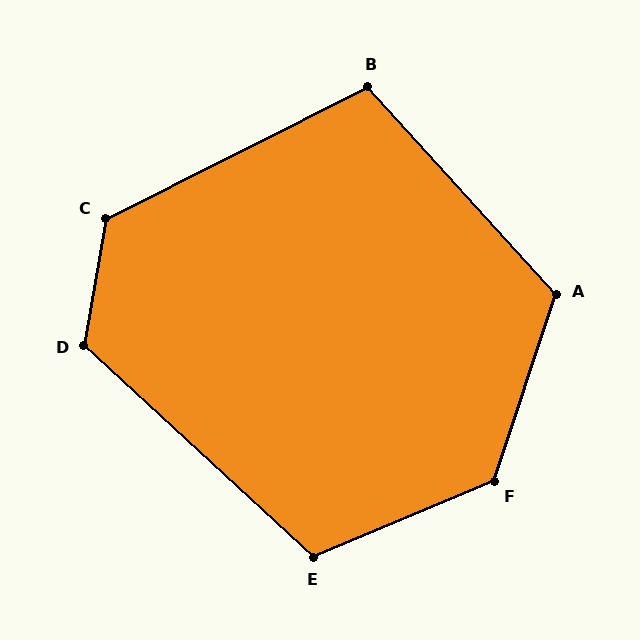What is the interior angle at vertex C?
Approximately 126 degrees (obtuse).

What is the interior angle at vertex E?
Approximately 115 degrees (obtuse).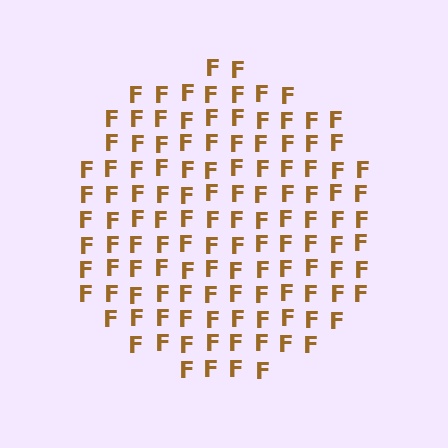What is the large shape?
The large shape is a circle.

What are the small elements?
The small elements are letter F's.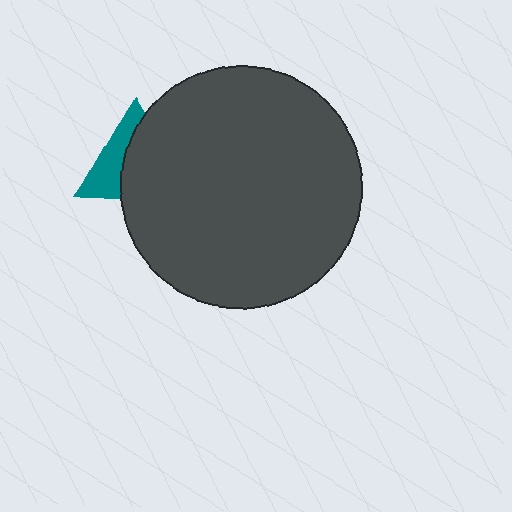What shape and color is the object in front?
The object in front is a dark gray circle.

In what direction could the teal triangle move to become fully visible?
The teal triangle could move left. That would shift it out from behind the dark gray circle entirely.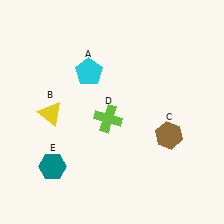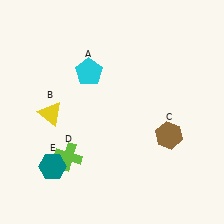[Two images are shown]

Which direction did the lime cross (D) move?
The lime cross (D) moved left.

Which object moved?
The lime cross (D) moved left.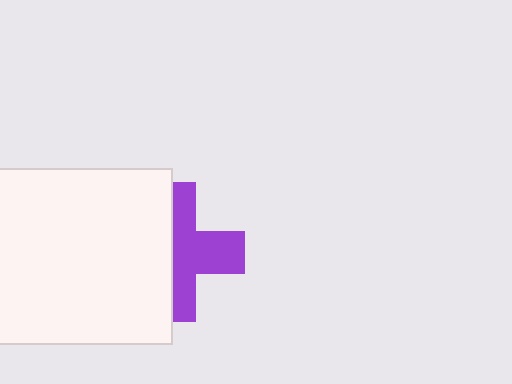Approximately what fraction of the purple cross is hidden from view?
Roughly 49% of the purple cross is hidden behind the white square.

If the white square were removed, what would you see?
You would see the complete purple cross.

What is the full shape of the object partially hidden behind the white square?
The partially hidden object is a purple cross.